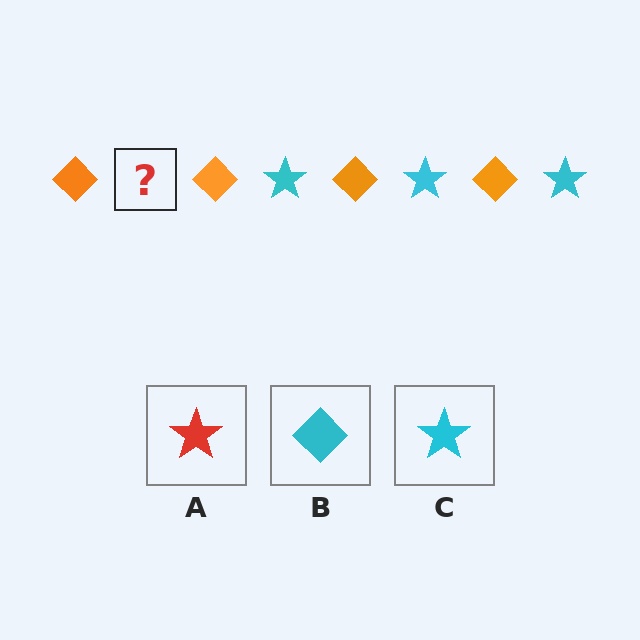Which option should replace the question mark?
Option C.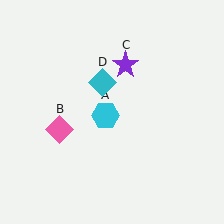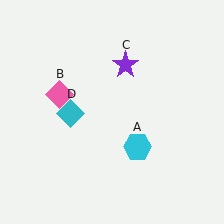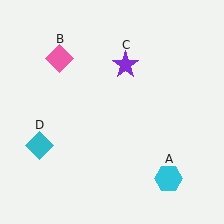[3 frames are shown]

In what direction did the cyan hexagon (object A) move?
The cyan hexagon (object A) moved down and to the right.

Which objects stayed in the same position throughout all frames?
Purple star (object C) remained stationary.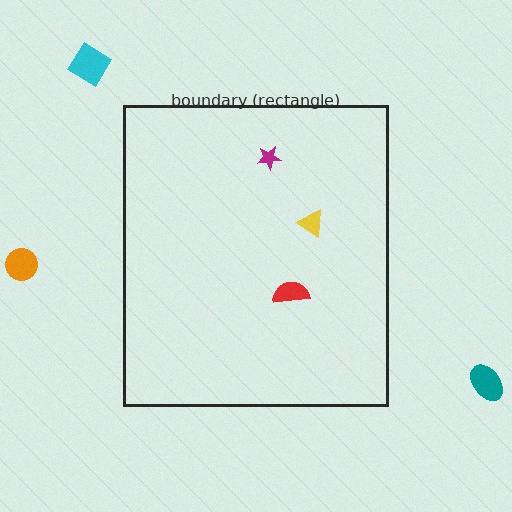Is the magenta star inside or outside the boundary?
Inside.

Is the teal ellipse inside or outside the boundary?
Outside.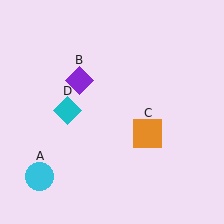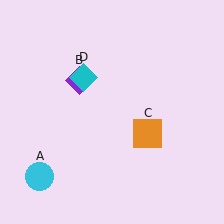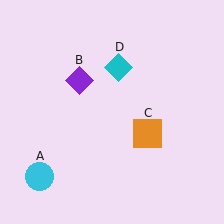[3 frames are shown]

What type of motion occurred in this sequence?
The cyan diamond (object D) rotated clockwise around the center of the scene.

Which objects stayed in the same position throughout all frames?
Cyan circle (object A) and purple diamond (object B) and orange square (object C) remained stationary.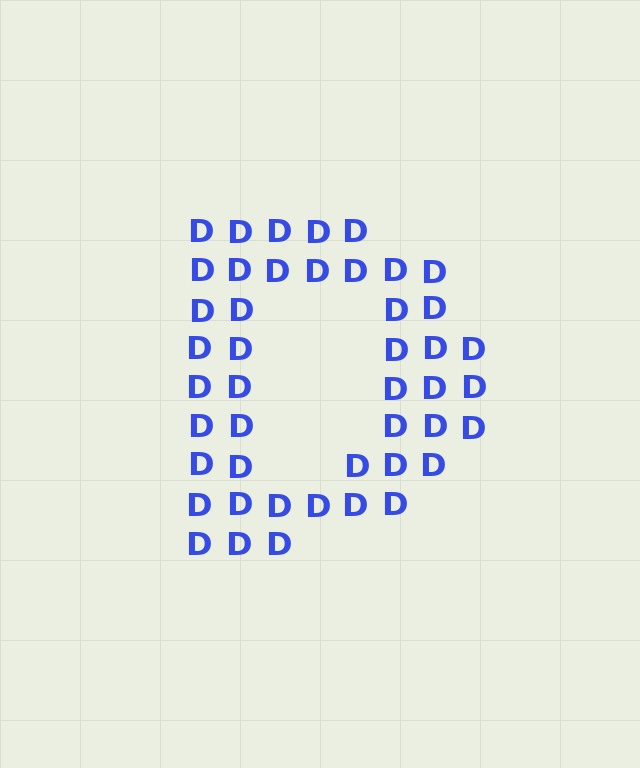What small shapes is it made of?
It is made of small letter D's.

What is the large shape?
The large shape is the letter D.